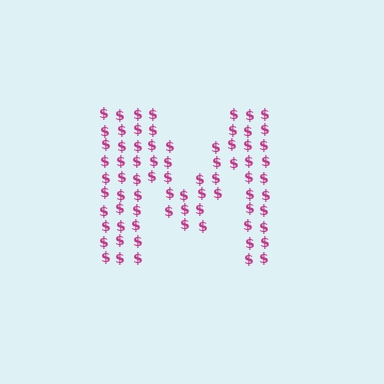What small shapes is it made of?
It is made of small dollar signs.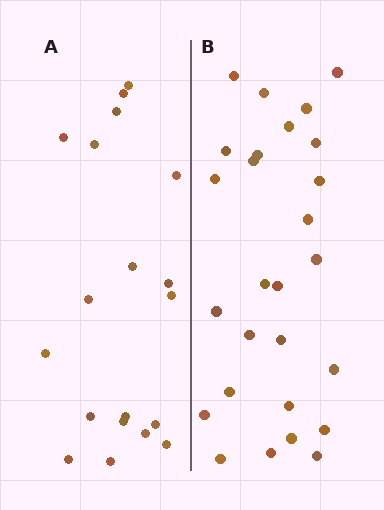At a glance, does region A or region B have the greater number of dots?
Region B (the right region) has more dots.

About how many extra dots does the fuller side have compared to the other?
Region B has roughly 8 or so more dots than region A.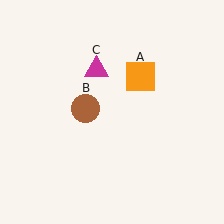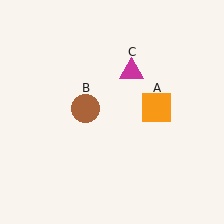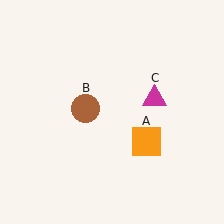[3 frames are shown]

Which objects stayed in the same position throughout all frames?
Brown circle (object B) remained stationary.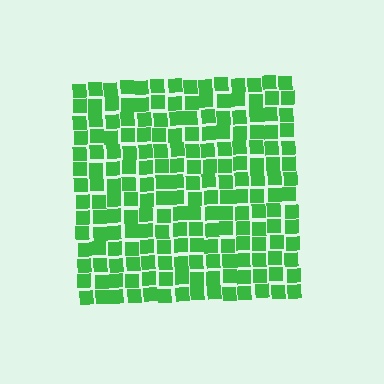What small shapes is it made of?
It is made of small squares.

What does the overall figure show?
The overall figure shows a square.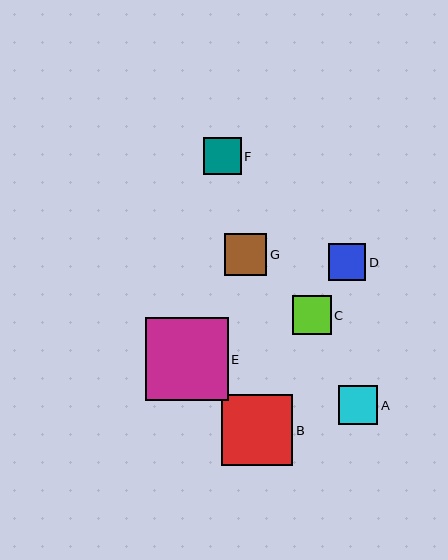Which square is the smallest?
Square D is the smallest with a size of approximately 37 pixels.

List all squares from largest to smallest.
From largest to smallest: E, B, G, C, A, F, D.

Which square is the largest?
Square E is the largest with a size of approximately 82 pixels.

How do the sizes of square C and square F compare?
Square C and square F are approximately the same size.